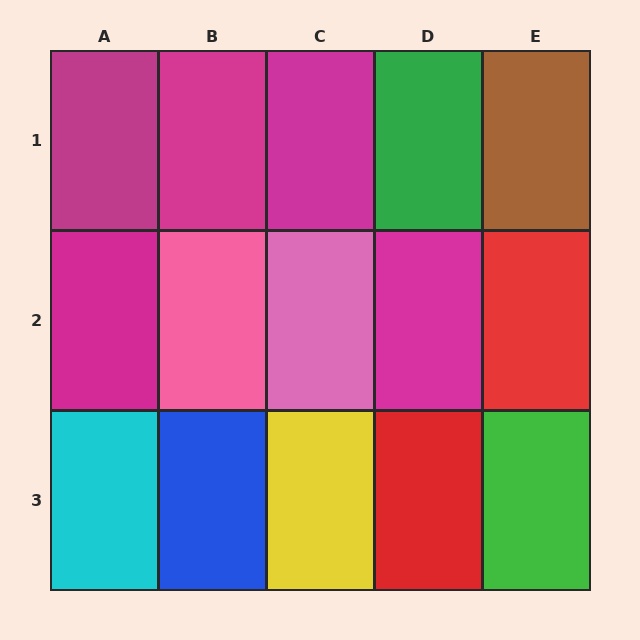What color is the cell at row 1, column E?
Brown.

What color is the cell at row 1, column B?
Magenta.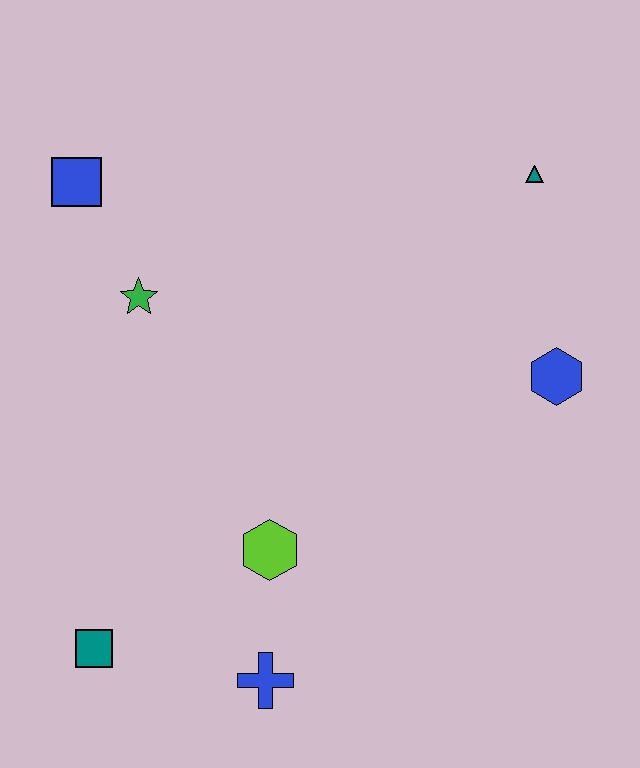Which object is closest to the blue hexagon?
The teal triangle is closest to the blue hexagon.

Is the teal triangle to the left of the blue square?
No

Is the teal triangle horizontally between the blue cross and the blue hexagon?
Yes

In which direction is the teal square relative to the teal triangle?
The teal square is below the teal triangle.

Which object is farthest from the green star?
The blue hexagon is farthest from the green star.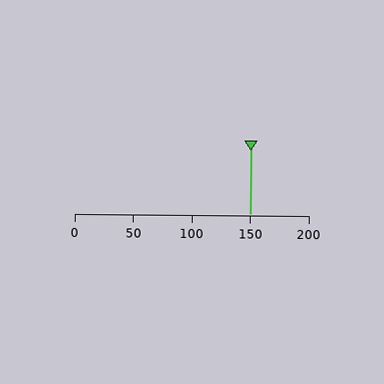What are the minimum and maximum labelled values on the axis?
The axis runs from 0 to 200.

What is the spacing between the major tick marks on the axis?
The major ticks are spaced 50 apart.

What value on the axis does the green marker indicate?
The marker indicates approximately 150.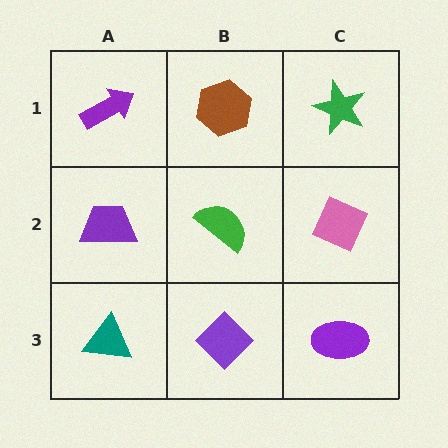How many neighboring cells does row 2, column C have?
3.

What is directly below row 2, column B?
A purple diamond.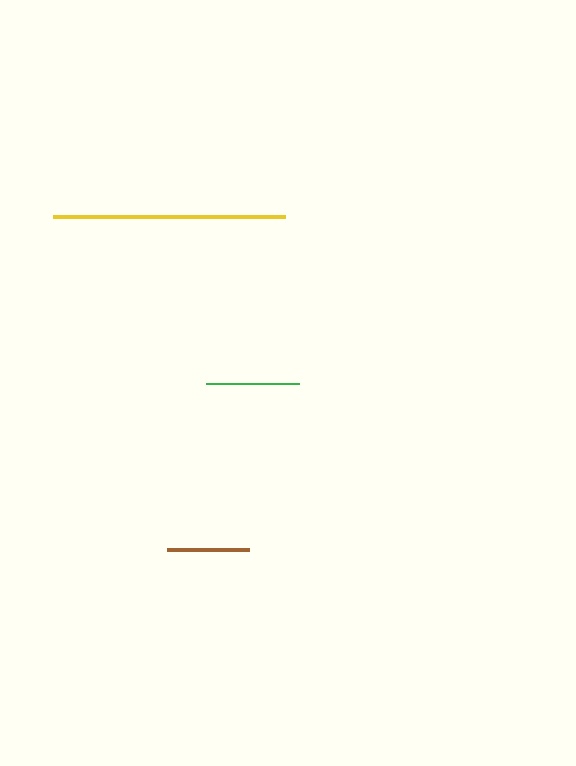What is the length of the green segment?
The green segment is approximately 93 pixels long.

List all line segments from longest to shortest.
From longest to shortest: yellow, green, brown.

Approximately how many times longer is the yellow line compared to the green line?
The yellow line is approximately 2.5 times the length of the green line.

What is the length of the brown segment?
The brown segment is approximately 82 pixels long.